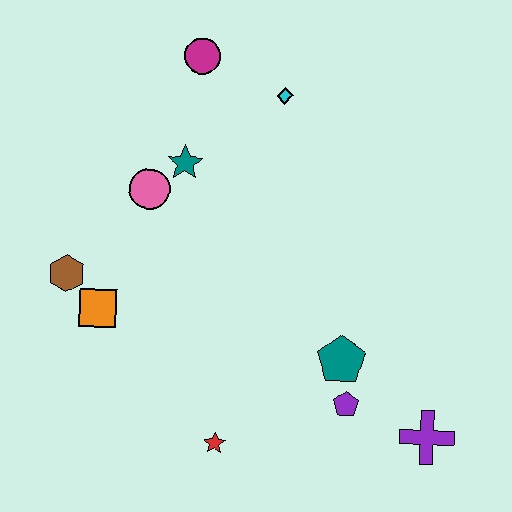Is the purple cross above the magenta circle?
No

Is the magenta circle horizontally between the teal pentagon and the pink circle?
Yes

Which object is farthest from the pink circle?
The purple cross is farthest from the pink circle.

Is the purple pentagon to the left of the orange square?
No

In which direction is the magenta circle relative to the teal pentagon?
The magenta circle is above the teal pentagon.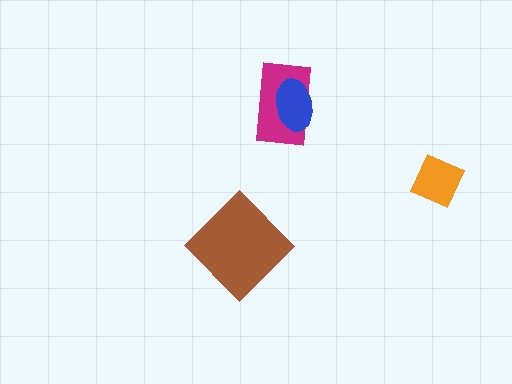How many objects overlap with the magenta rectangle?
1 object overlaps with the magenta rectangle.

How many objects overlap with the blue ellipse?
1 object overlaps with the blue ellipse.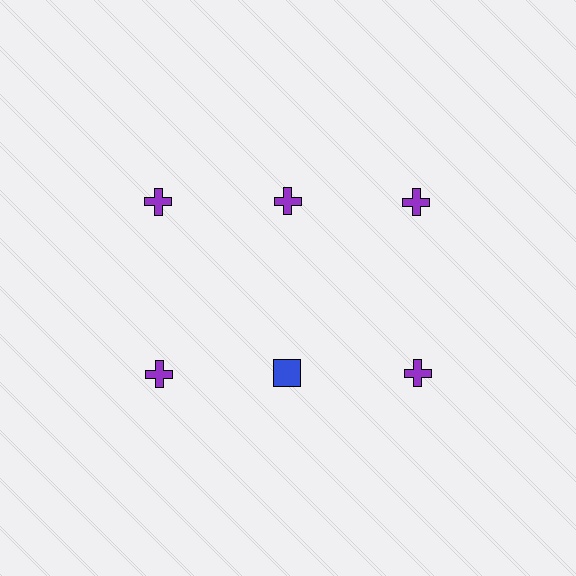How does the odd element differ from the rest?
It differs in both color (blue instead of purple) and shape (square instead of cross).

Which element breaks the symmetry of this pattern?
The blue square in the second row, second from left column breaks the symmetry. All other shapes are purple crosses.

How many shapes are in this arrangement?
There are 6 shapes arranged in a grid pattern.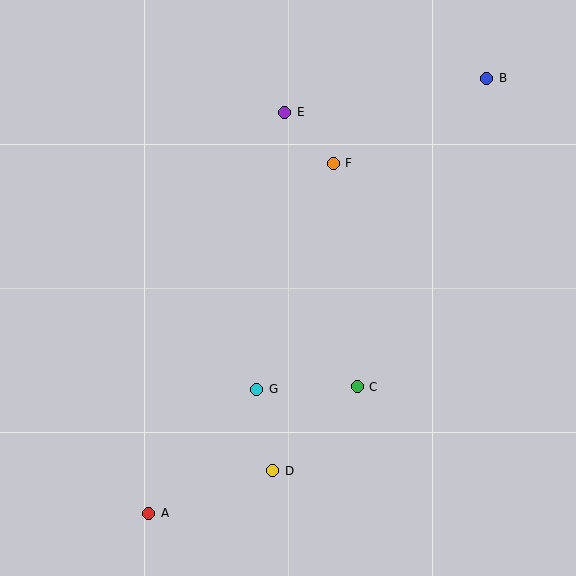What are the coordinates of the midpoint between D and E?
The midpoint between D and E is at (279, 292).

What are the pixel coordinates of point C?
Point C is at (357, 387).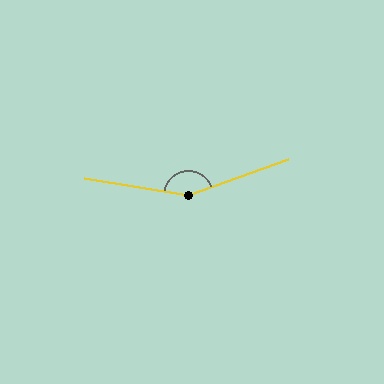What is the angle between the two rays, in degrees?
Approximately 151 degrees.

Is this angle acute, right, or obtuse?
It is obtuse.